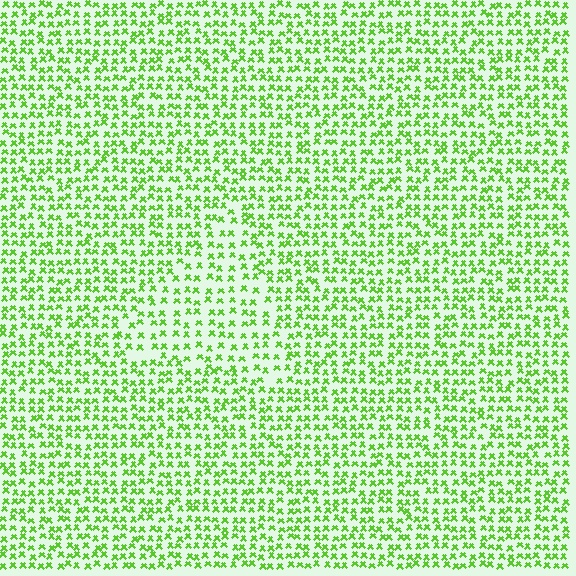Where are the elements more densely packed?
The elements are more densely packed outside the triangle boundary.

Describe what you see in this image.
The image contains small lime elements arranged at two different densities. A triangle-shaped region is visible where the elements are less densely packed than the surrounding area.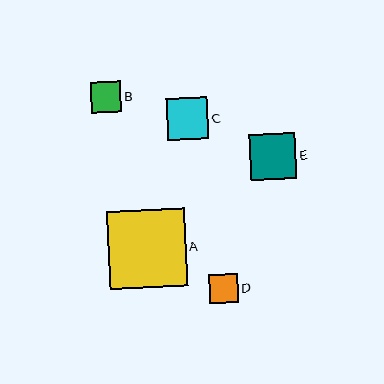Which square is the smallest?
Square D is the smallest with a size of approximately 29 pixels.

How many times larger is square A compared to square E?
Square A is approximately 1.7 times the size of square E.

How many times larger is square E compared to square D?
Square E is approximately 1.6 times the size of square D.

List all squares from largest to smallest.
From largest to smallest: A, E, C, B, D.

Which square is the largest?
Square A is the largest with a size of approximately 78 pixels.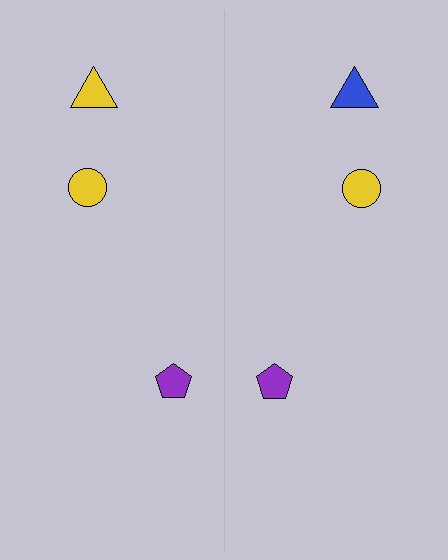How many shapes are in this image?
There are 6 shapes in this image.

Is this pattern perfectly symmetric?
No, the pattern is not perfectly symmetric. The blue triangle on the right side breaks the symmetry — its mirror counterpart is yellow.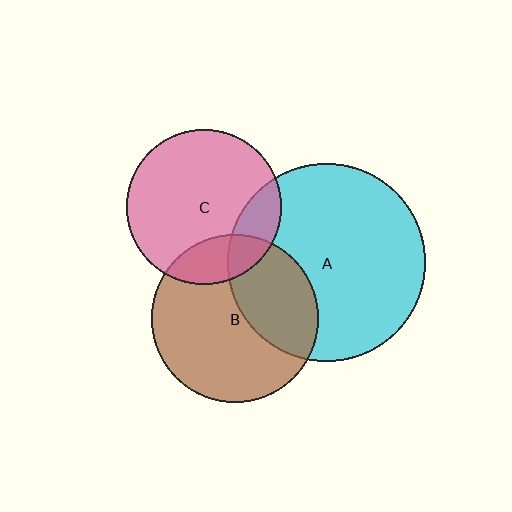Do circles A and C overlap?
Yes.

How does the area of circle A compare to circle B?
Approximately 1.4 times.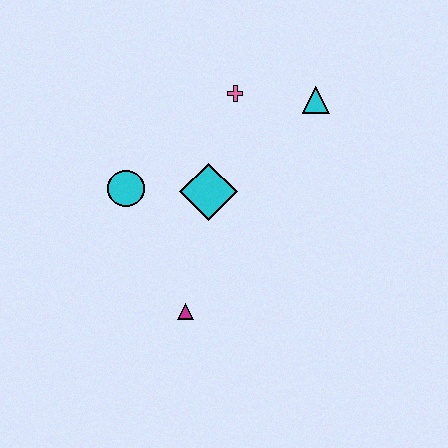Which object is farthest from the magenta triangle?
The cyan triangle is farthest from the magenta triangle.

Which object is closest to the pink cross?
The cyan triangle is closest to the pink cross.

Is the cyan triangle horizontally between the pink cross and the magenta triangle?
No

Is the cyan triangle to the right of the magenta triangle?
Yes